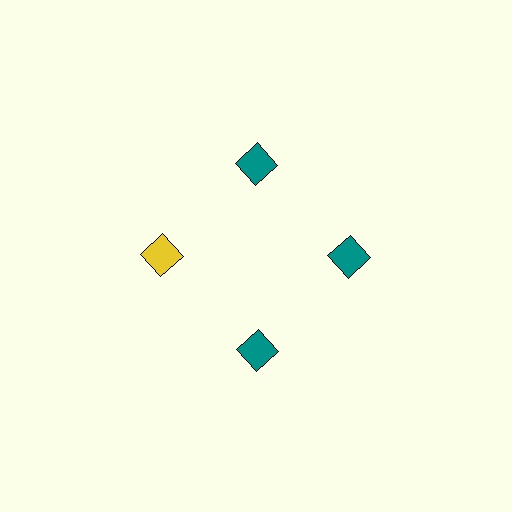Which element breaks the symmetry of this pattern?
The yellow diamond at roughly the 9 o'clock position breaks the symmetry. All other shapes are teal diamonds.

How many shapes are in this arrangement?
There are 4 shapes arranged in a ring pattern.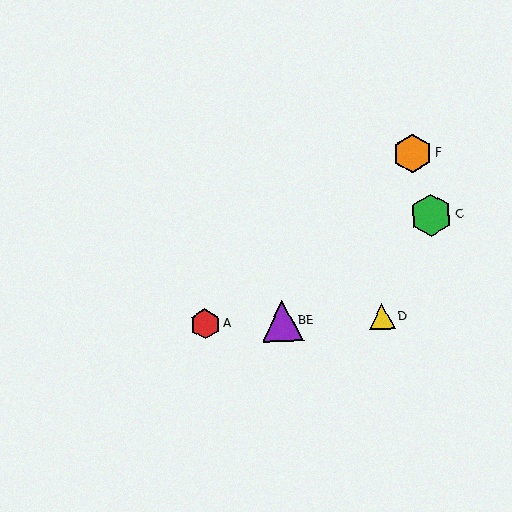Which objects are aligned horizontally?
Objects A, B, D, E are aligned horizontally.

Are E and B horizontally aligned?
Yes, both are at y≈321.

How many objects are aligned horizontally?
4 objects (A, B, D, E) are aligned horizontally.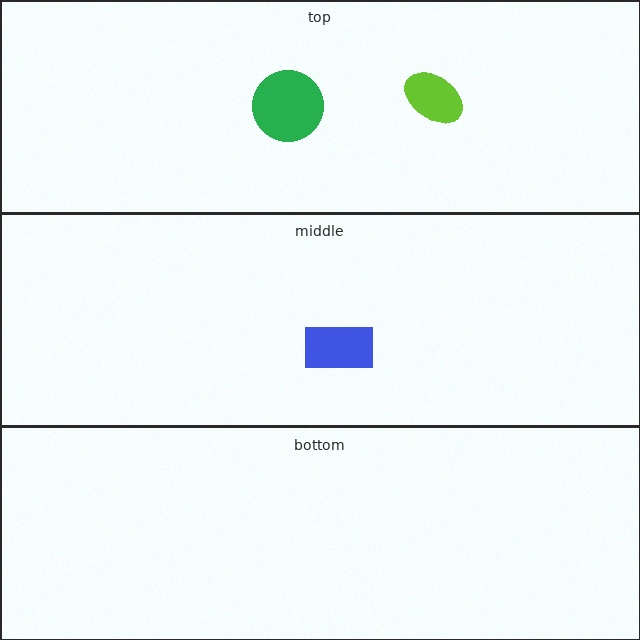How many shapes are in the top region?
2.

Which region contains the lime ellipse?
The top region.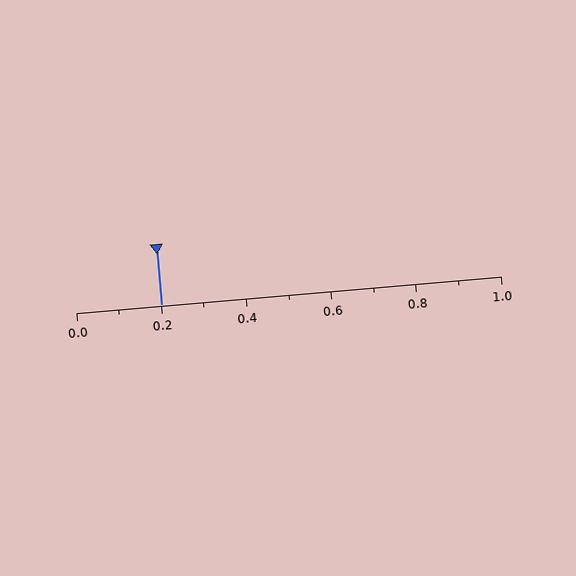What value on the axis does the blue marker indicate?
The marker indicates approximately 0.2.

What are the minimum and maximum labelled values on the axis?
The axis runs from 0.0 to 1.0.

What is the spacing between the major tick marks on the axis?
The major ticks are spaced 0.2 apart.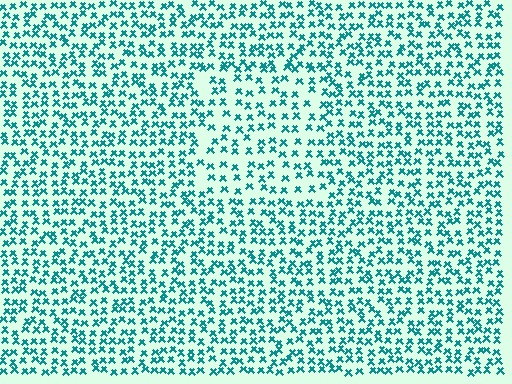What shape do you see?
I see a rectangle.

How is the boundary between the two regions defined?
The boundary is defined by a change in element density (approximately 1.5x ratio). All elements are the same color, size, and shape.